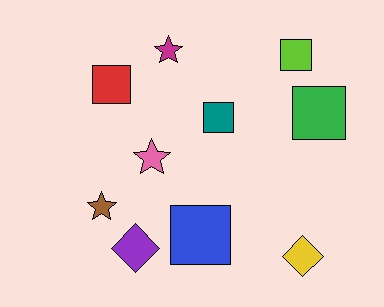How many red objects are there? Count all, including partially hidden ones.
There is 1 red object.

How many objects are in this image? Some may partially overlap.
There are 10 objects.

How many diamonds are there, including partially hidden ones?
There are 2 diamonds.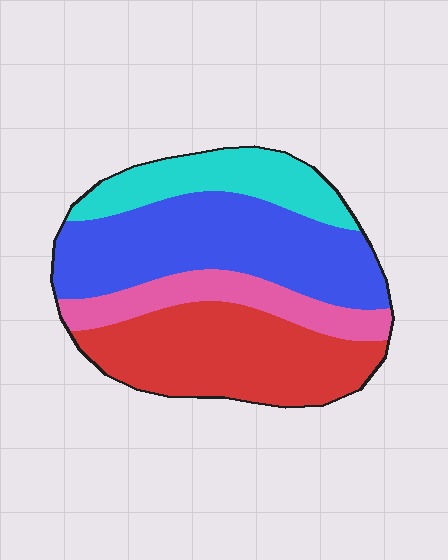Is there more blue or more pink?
Blue.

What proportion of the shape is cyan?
Cyan takes up less than a quarter of the shape.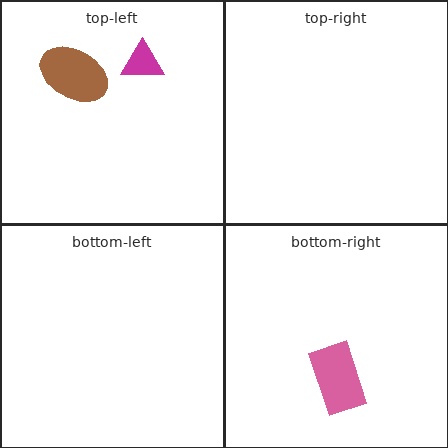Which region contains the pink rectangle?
The bottom-right region.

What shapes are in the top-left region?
The brown ellipse, the magenta triangle.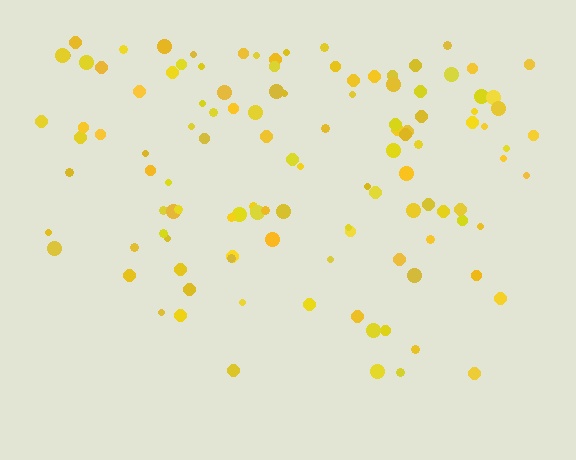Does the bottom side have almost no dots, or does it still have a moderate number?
Still a moderate number, just noticeably fewer than the top.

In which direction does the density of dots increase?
From bottom to top, with the top side densest.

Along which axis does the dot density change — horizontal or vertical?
Vertical.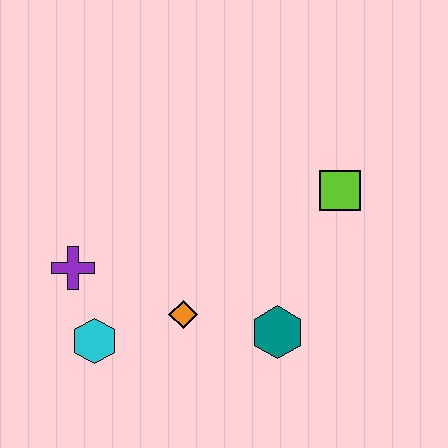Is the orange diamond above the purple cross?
No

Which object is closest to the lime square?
The teal hexagon is closest to the lime square.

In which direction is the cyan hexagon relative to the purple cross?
The cyan hexagon is below the purple cross.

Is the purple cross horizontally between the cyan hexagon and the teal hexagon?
No